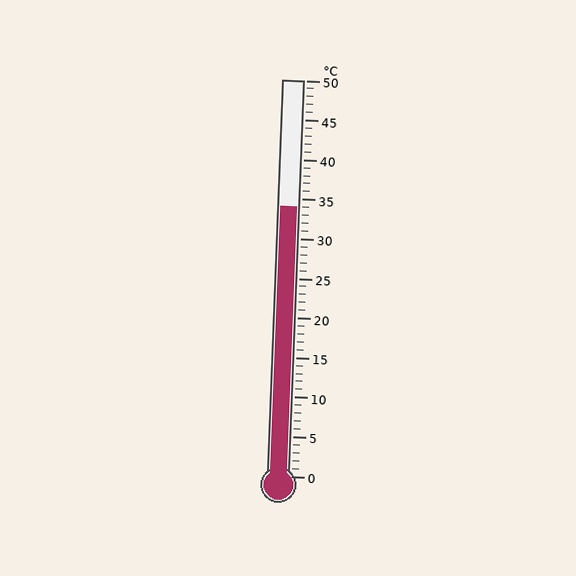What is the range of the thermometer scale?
The thermometer scale ranges from 0°C to 50°C.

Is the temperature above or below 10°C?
The temperature is above 10°C.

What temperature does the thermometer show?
The thermometer shows approximately 34°C.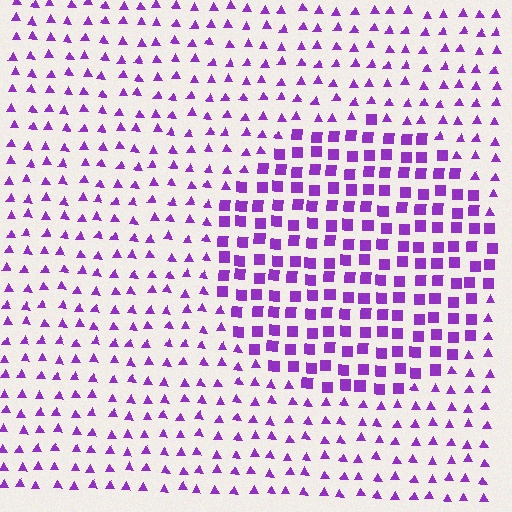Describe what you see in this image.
The image is filled with small purple elements arranged in a uniform grid. A circle-shaped region contains squares, while the surrounding area contains triangles. The boundary is defined purely by the change in element shape.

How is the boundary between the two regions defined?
The boundary is defined by a change in element shape: squares inside vs. triangles outside. All elements share the same color and spacing.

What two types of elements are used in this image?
The image uses squares inside the circle region and triangles outside it.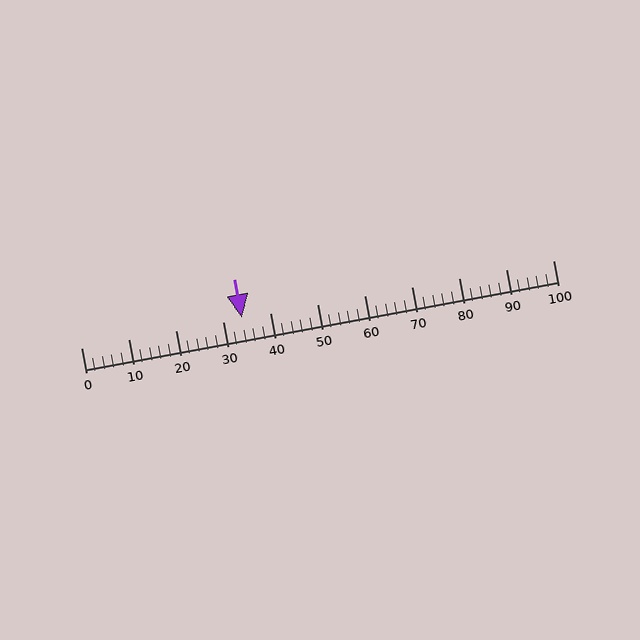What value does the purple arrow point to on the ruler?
The purple arrow points to approximately 34.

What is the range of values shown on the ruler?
The ruler shows values from 0 to 100.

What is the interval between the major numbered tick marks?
The major tick marks are spaced 10 units apart.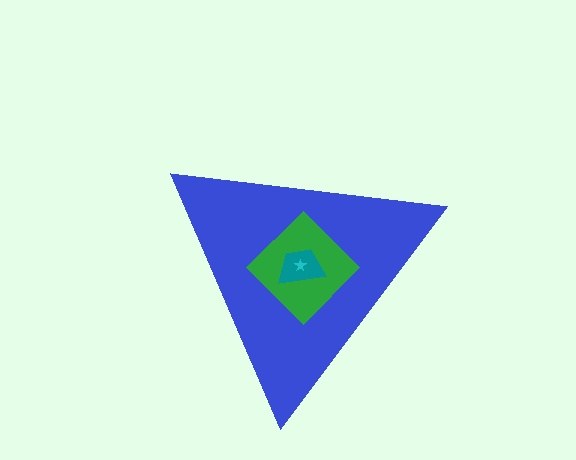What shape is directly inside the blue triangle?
The green diamond.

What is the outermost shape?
The blue triangle.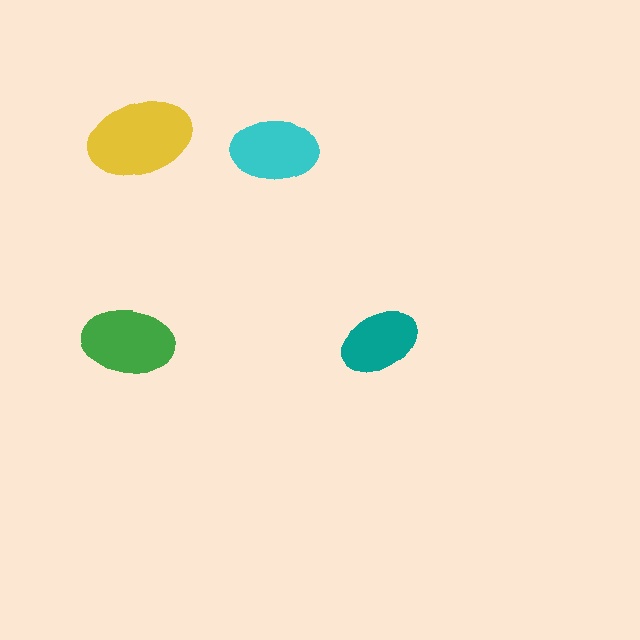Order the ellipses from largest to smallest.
the yellow one, the green one, the cyan one, the teal one.